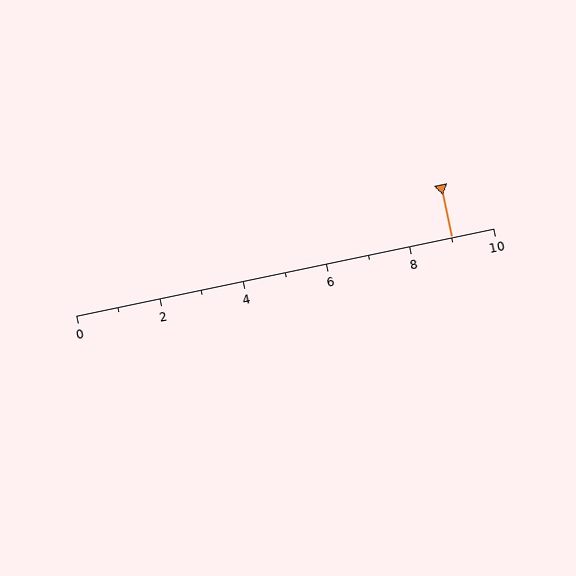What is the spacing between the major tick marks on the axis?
The major ticks are spaced 2 apart.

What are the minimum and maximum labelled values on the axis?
The axis runs from 0 to 10.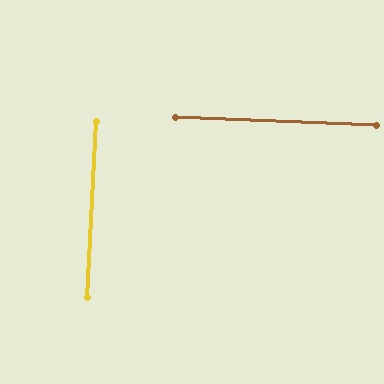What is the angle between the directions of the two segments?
Approximately 90 degrees.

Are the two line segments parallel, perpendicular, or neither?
Perpendicular — they meet at approximately 90°.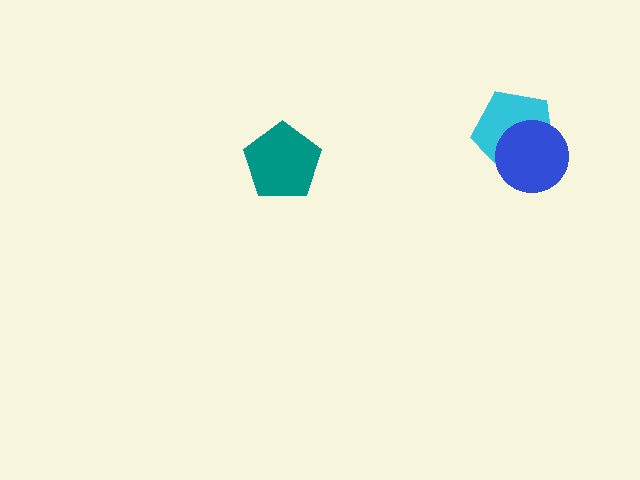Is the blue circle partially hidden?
No, no other shape covers it.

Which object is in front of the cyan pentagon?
The blue circle is in front of the cyan pentagon.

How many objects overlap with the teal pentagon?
0 objects overlap with the teal pentagon.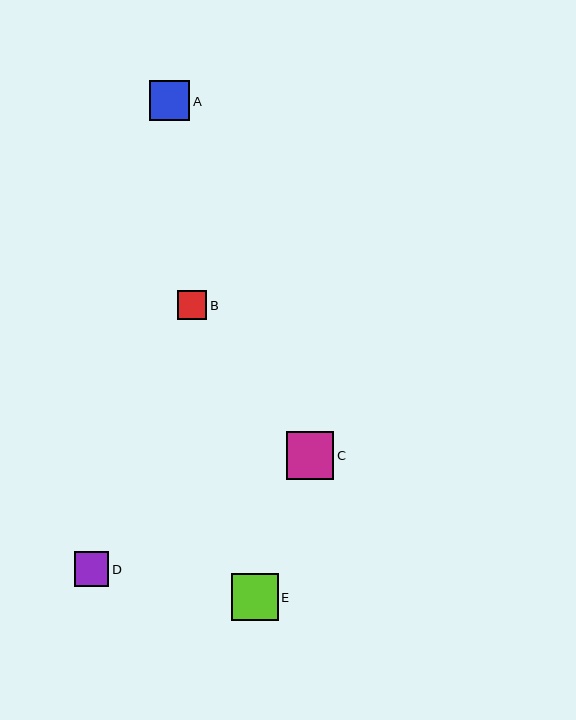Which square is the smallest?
Square B is the smallest with a size of approximately 29 pixels.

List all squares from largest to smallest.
From largest to smallest: C, E, A, D, B.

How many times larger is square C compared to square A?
Square C is approximately 1.2 times the size of square A.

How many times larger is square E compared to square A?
Square E is approximately 1.1 times the size of square A.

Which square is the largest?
Square C is the largest with a size of approximately 47 pixels.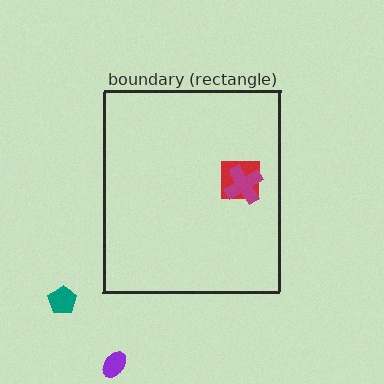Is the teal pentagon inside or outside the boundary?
Outside.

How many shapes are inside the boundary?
2 inside, 2 outside.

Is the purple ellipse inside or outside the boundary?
Outside.